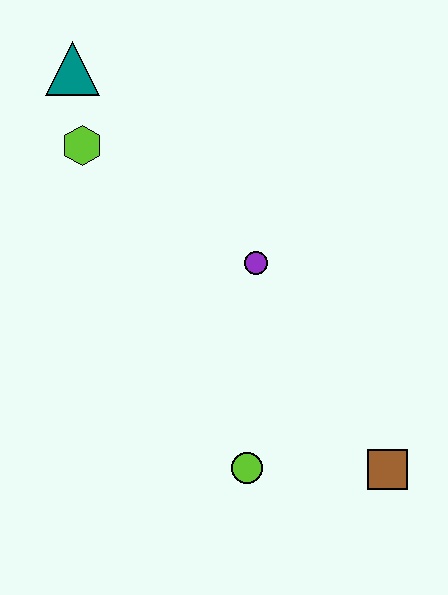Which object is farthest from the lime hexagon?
The brown square is farthest from the lime hexagon.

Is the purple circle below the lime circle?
No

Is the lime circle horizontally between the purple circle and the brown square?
No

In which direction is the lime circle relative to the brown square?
The lime circle is to the left of the brown square.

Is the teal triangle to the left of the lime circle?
Yes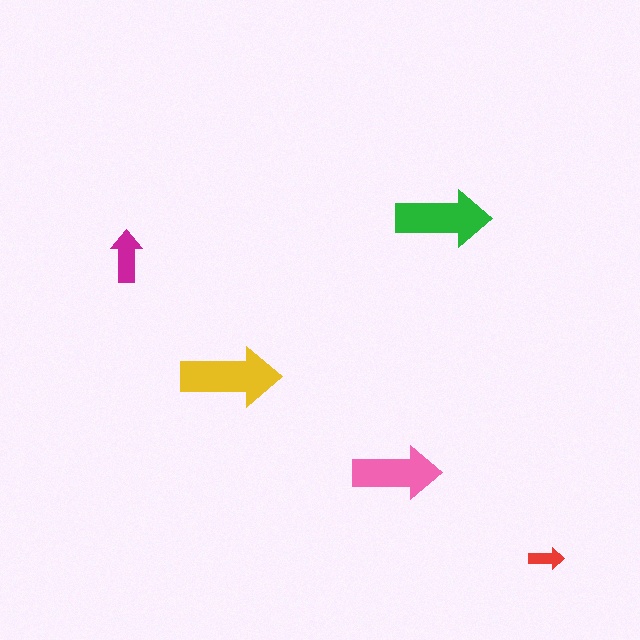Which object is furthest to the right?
The red arrow is rightmost.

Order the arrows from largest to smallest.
the yellow one, the green one, the pink one, the magenta one, the red one.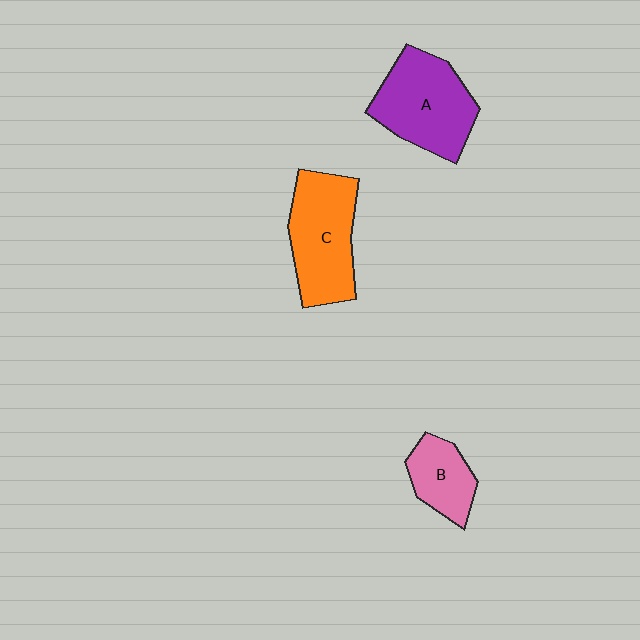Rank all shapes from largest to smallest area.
From largest to smallest: A (purple), C (orange), B (pink).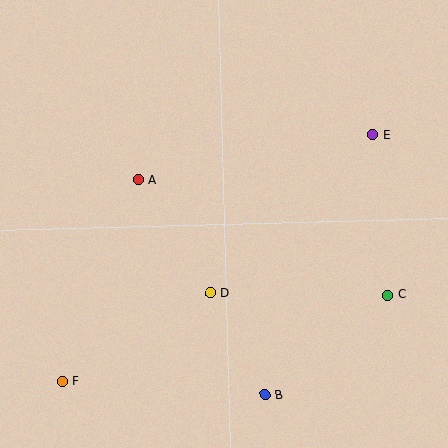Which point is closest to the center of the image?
Point D at (210, 293) is closest to the center.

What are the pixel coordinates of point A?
Point A is at (138, 180).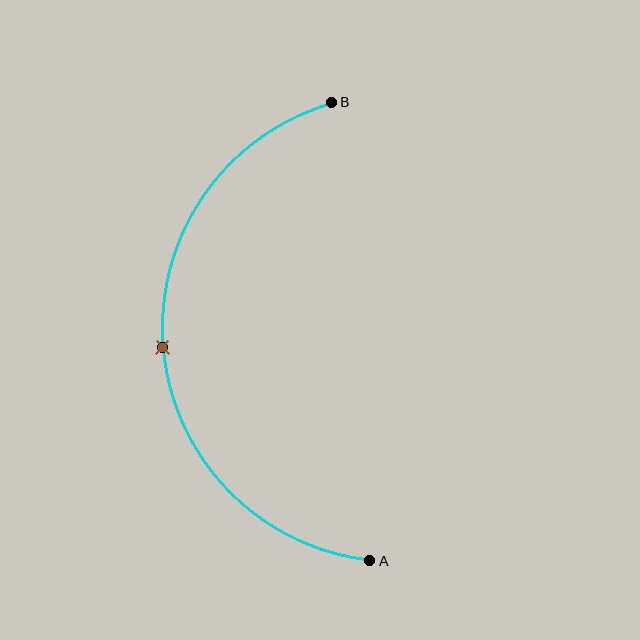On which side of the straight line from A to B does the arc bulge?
The arc bulges to the left of the straight line connecting A and B.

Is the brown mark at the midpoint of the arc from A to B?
Yes. The brown mark lies on the arc at equal arc-length from both A and B — it is the arc midpoint.